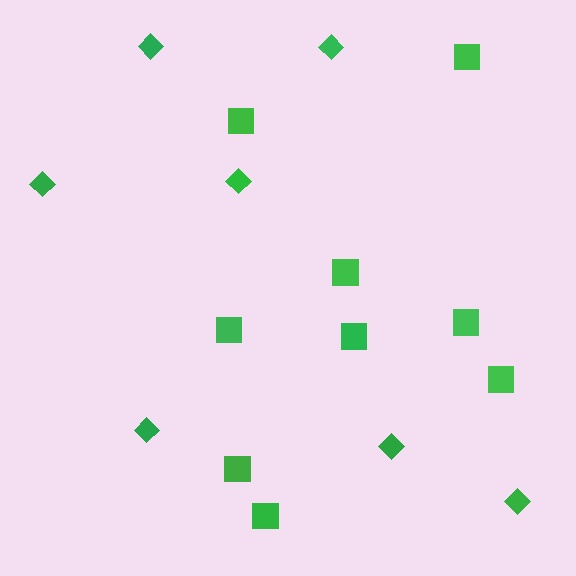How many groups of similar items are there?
There are 2 groups: one group of squares (9) and one group of diamonds (7).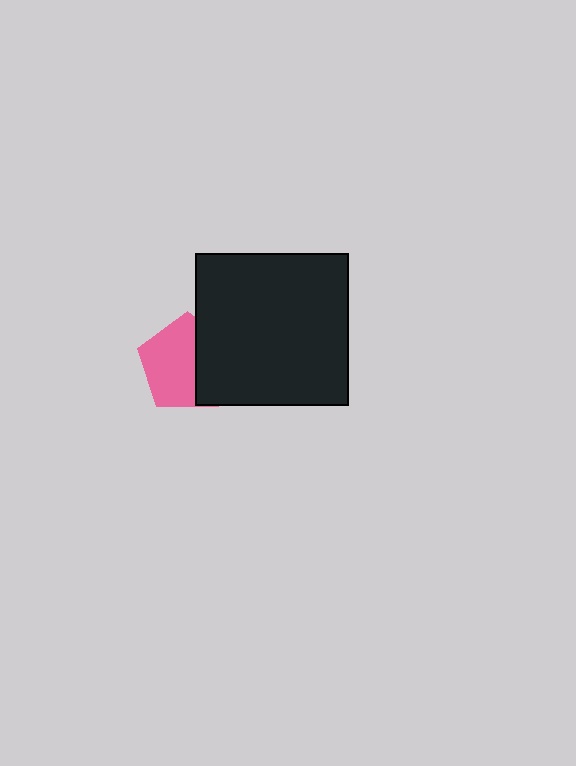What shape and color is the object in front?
The object in front is a black square.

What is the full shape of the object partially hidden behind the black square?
The partially hidden object is a pink pentagon.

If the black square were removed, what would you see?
You would see the complete pink pentagon.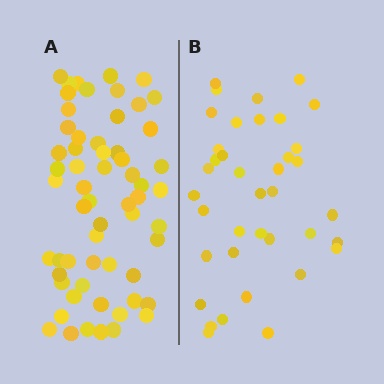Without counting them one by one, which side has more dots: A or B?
Region A (the left region) has more dots.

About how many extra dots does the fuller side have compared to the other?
Region A has approximately 20 more dots than region B.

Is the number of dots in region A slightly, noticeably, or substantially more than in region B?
Region A has substantially more. The ratio is roughly 1.6 to 1.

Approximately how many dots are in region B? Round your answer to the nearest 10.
About 40 dots. (The exact count is 38, which rounds to 40.)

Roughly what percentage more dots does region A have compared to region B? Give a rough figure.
About 60% more.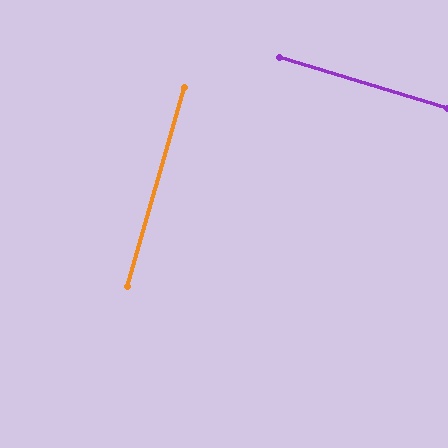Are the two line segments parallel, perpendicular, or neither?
Perpendicular — they meet at approximately 89°.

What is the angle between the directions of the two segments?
Approximately 89 degrees.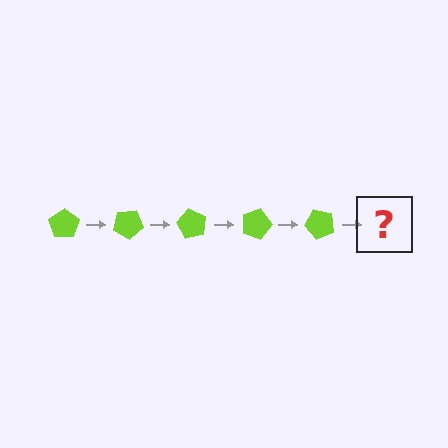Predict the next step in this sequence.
The next step is a lime pentagon rotated 150 degrees.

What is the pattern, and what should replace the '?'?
The pattern is that the pentagon rotates 30 degrees each step. The '?' should be a lime pentagon rotated 150 degrees.